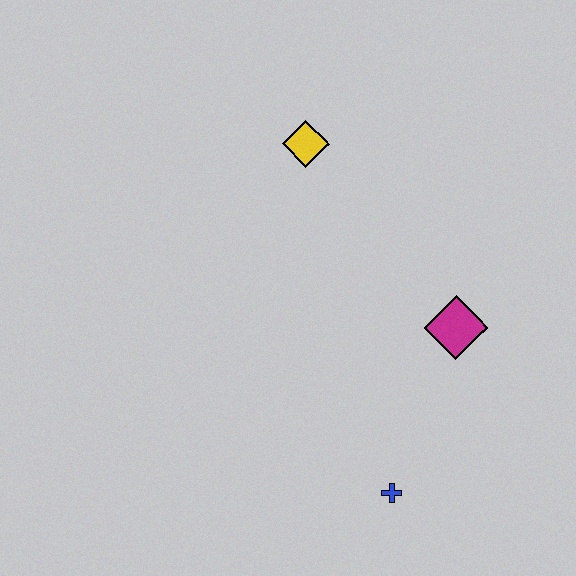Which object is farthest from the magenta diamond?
The yellow diamond is farthest from the magenta diamond.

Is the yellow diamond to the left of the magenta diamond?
Yes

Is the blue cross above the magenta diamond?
No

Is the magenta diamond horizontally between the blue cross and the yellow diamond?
No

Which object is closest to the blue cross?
The magenta diamond is closest to the blue cross.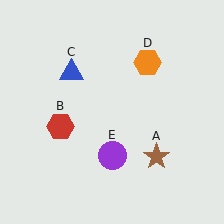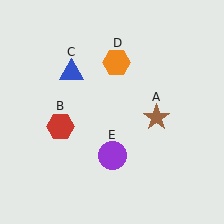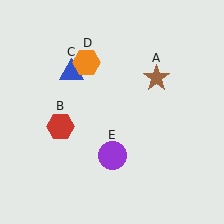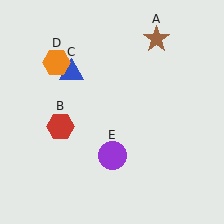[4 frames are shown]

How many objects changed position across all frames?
2 objects changed position: brown star (object A), orange hexagon (object D).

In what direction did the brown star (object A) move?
The brown star (object A) moved up.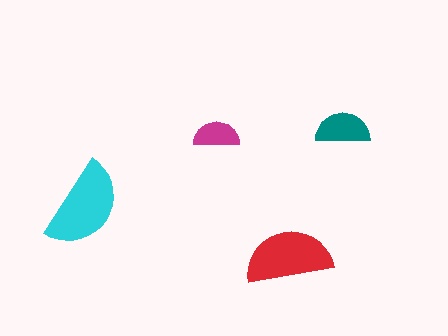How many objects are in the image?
There are 4 objects in the image.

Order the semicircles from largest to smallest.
the cyan one, the red one, the teal one, the magenta one.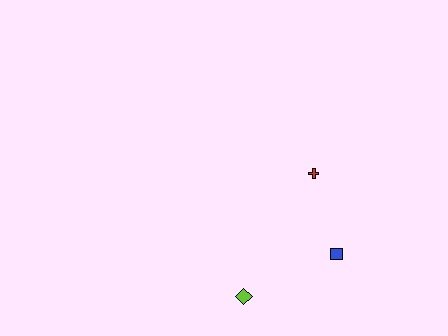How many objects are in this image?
There are 3 objects.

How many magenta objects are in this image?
There are no magenta objects.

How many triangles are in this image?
There are no triangles.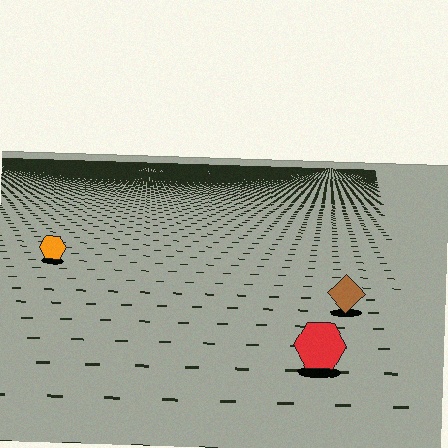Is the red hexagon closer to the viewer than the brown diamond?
Yes. The red hexagon is closer — you can tell from the texture gradient: the ground texture is coarser near it.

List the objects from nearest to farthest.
From nearest to farthest: the red hexagon, the brown diamond, the orange hexagon.